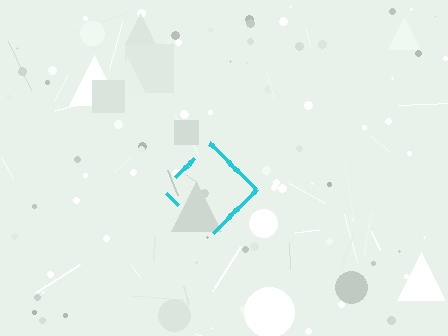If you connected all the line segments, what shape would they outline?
They would outline a diamond.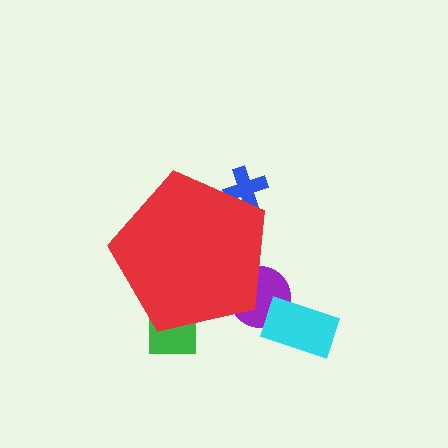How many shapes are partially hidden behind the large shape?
3 shapes are partially hidden.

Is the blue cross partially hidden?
Yes, the blue cross is partially hidden behind the red pentagon.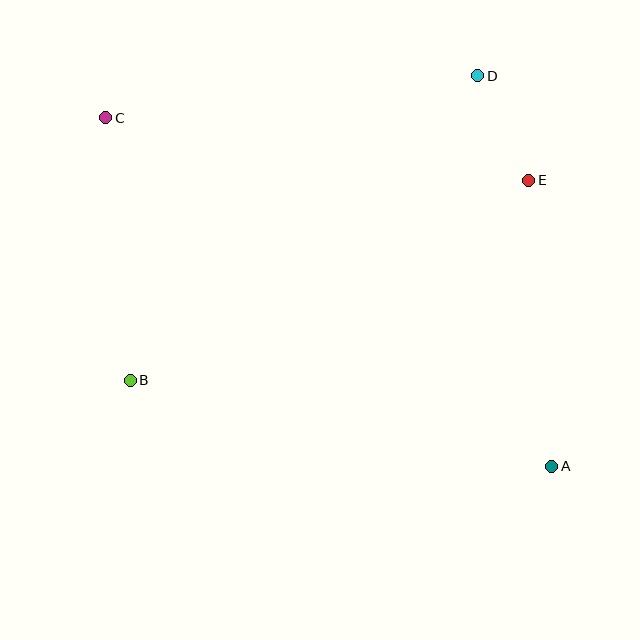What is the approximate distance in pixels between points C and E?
The distance between C and E is approximately 428 pixels.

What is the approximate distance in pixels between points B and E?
The distance between B and E is approximately 446 pixels.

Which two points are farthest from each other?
Points A and C are farthest from each other.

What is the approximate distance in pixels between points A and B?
The distance between A and B is approximately 430 pixels.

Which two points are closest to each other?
Points D and E are closest to each other.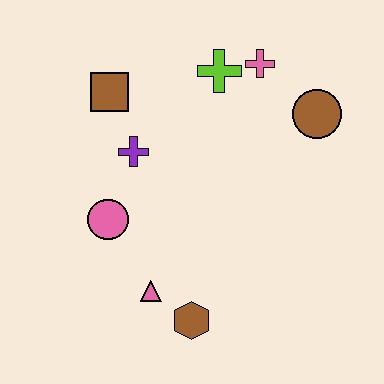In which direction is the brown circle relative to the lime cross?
The brown circle is to the right of the lime cross.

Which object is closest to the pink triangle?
The brown hexagon is closest to the pink triangle.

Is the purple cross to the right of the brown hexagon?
No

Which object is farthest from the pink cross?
The brown hexagon is farthest from the pink cross.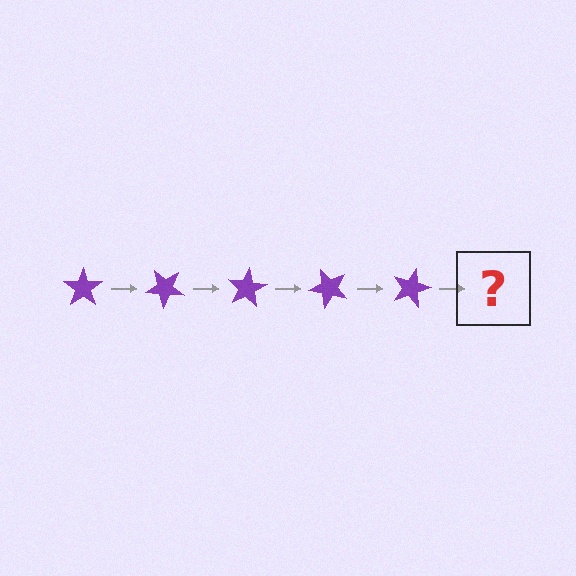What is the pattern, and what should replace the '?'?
The pattern is that the star rotates 40 degrees each step. The '?' should be a purple star rotated 200 degrees.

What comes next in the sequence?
The next element should be a purple star rotated 200 degrees.